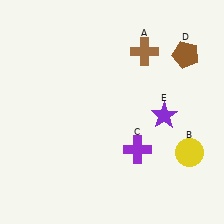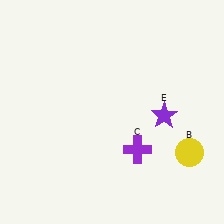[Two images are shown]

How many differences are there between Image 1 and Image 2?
There are 2 differences between the two images.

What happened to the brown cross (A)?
The brown cross (A) was removed in Image 2. It was in the top-right area of Image 1.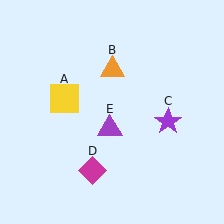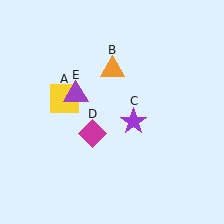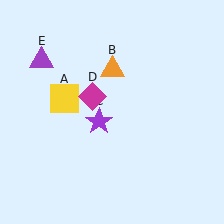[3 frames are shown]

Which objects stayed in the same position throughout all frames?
Yellow square (object A) and orange triangle (object B) remained stationary.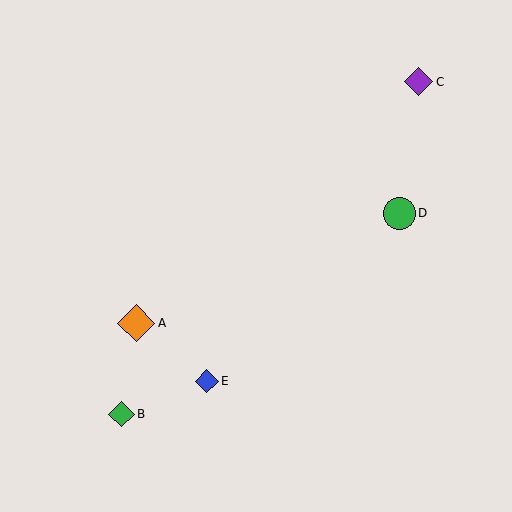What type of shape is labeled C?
Shape C is a purple diamond.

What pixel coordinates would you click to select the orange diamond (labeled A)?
Click at (136, 323) to select the orange diamond A.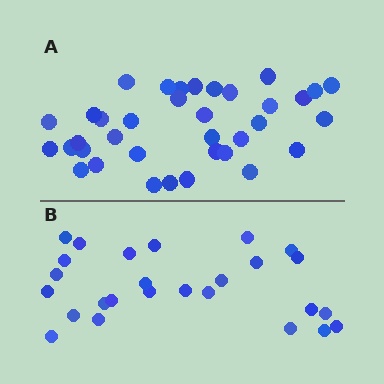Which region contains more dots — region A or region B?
Region A (the top region) has more dots.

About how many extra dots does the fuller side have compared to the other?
Region A has roughly 10 or so more dots than region B.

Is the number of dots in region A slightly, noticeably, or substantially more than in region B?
Region A has noticeably more, but not dramatically so. The ratio is roughly 1.4 to 1.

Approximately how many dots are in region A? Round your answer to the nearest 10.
About 40 dots. (The exact count is 36, which rounds to 40.)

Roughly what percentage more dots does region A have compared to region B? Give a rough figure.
About 40% more.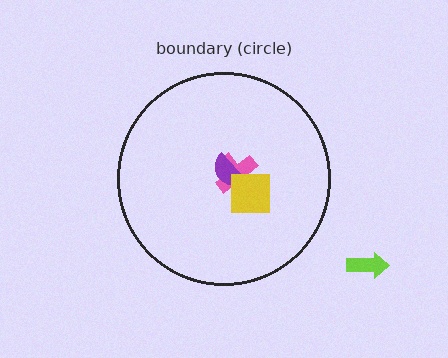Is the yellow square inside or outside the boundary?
Inside.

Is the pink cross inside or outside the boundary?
Inside.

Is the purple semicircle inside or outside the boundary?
Inside.